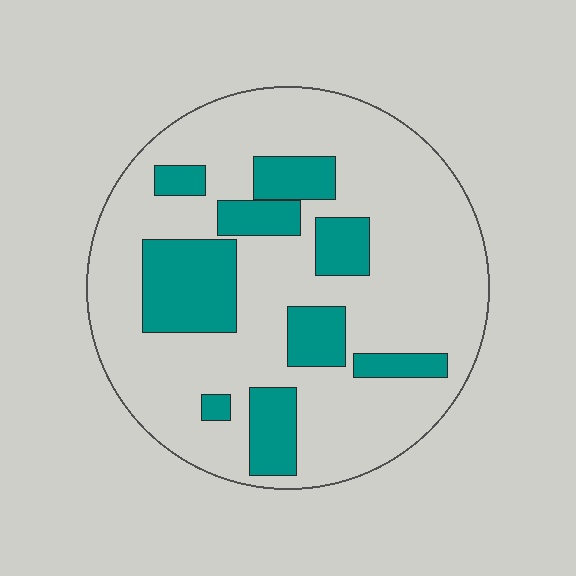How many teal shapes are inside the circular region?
9.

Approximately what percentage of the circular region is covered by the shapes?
Approximately 25%.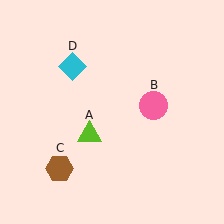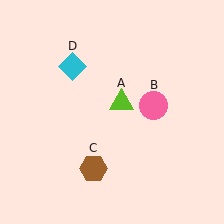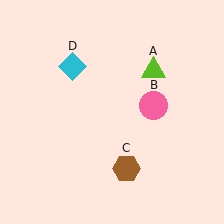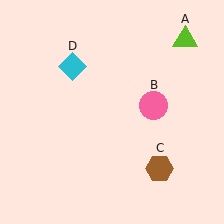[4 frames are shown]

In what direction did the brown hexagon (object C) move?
The brown hexagon (object C) moved right.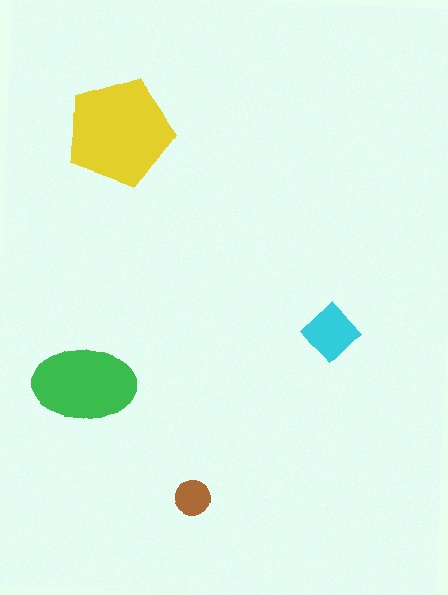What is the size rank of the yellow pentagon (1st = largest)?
1st.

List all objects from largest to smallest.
The yellow pentagon, the green ellipse, the cyan diamond, the brown circle.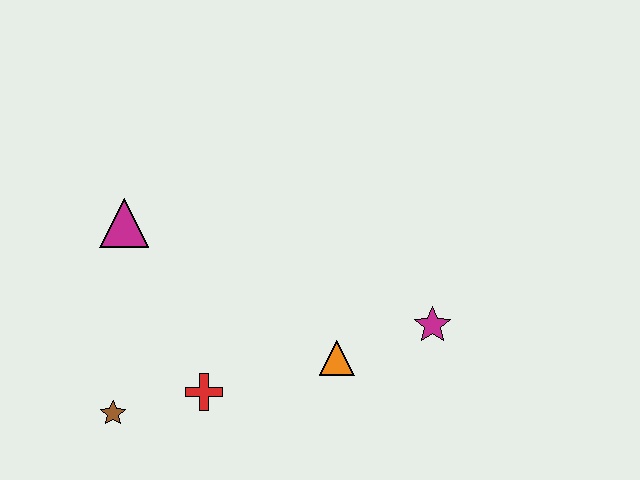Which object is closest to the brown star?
The red cross is closest to the brown star.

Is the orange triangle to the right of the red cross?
Yes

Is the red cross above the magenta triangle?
No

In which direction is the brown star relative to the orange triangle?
The brown star is to the left of the orange triangle.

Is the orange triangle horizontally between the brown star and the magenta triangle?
No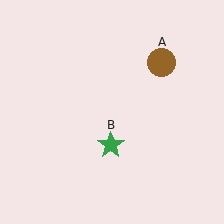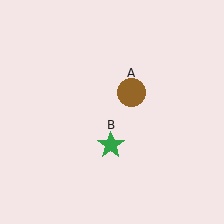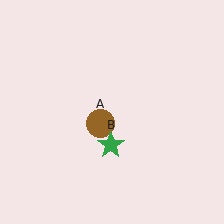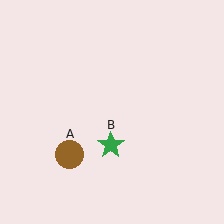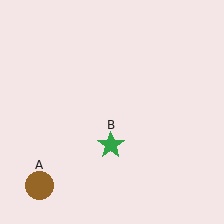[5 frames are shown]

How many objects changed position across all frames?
1 object changed position: brown circle (object A).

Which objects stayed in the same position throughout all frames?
Green star (object B) remained stationary.